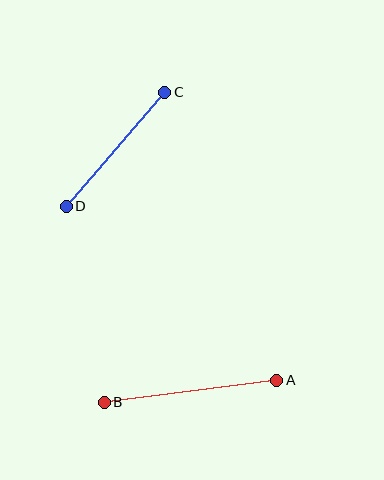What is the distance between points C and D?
The distance is approximately 150 pixels.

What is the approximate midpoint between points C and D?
The midpoint is at approximately (115, 149) pixels.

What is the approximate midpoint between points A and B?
The midpoint is at approximately (190, 391) pixels.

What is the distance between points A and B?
The distance is approximately 174 pixels.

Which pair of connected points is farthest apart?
Points A and B are farthest apart.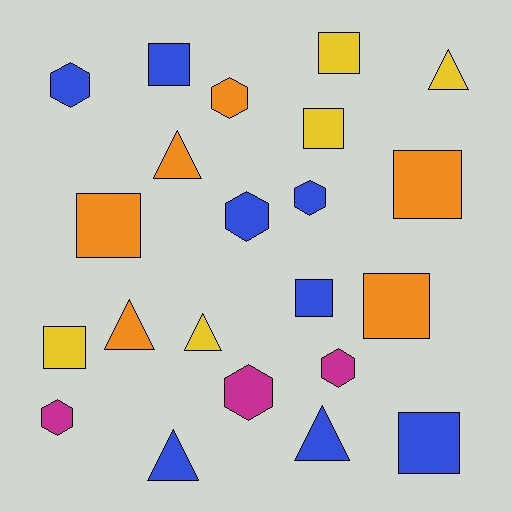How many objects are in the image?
There are 22 objects.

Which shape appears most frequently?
Square, with 9 objects.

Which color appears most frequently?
Blue, with 8 objects.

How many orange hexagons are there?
There is 1 orange hexagon.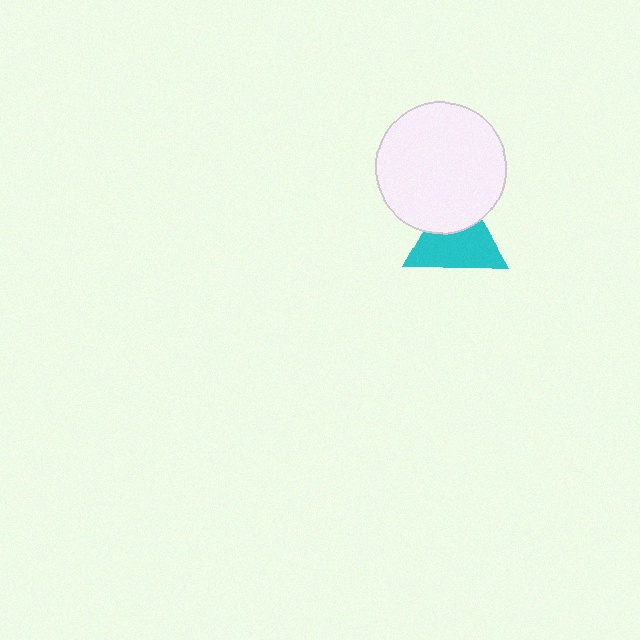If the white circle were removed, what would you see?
You would see the complete cyan triangle.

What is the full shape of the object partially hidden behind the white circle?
The partially hidden object is a cyan triangle.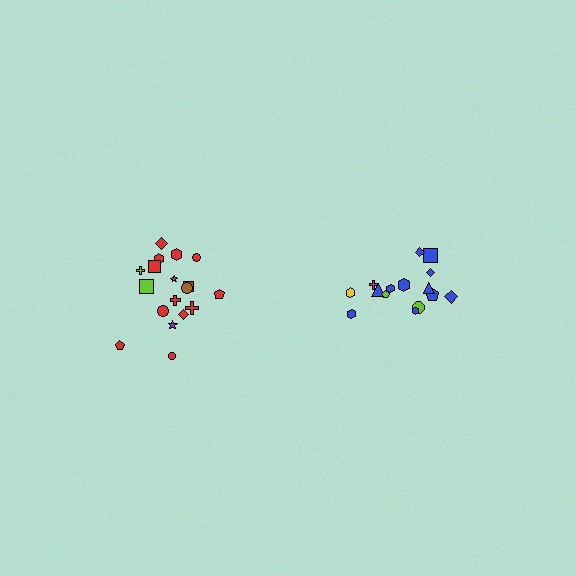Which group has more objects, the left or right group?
The left group.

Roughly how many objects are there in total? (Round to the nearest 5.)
Roughly 35 objects in total.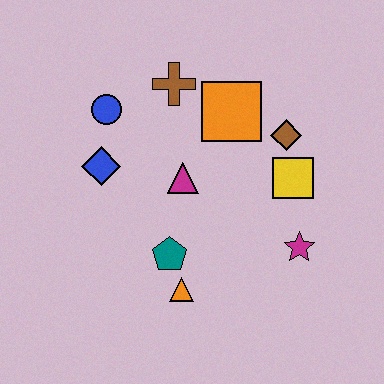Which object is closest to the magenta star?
The yellow square is closest to the magenta star.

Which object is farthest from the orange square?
The orange triangle is farthest from the orange square.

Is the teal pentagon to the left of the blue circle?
No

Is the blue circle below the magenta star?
No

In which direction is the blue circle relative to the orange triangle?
The blue circle is above the orange triangle.